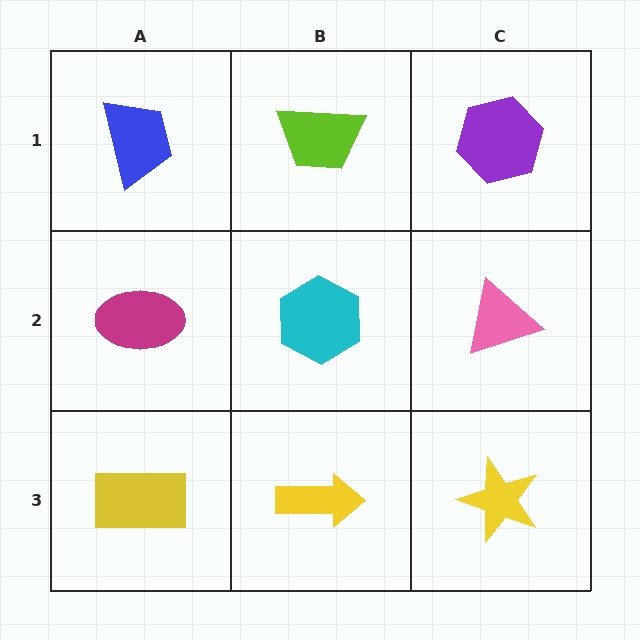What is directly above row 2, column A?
A blue trapezoid.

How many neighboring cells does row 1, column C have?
2.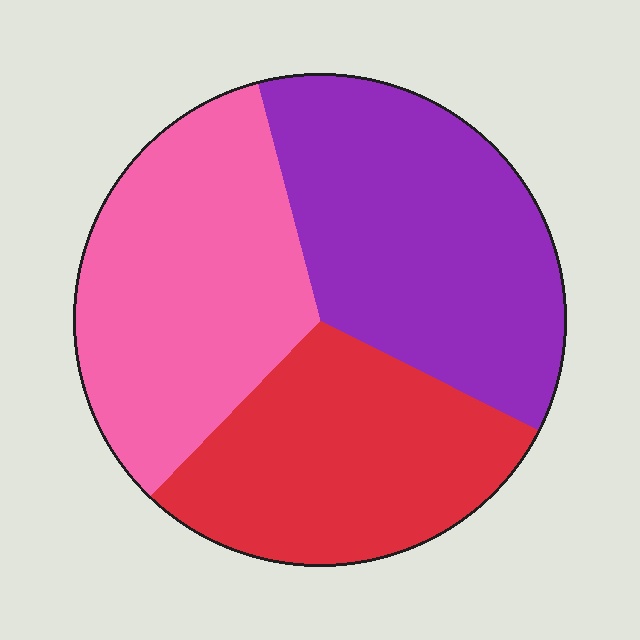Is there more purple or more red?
Purple.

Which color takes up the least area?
Red, at roughly 30%.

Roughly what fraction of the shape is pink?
Pink covers about 35% of the shape.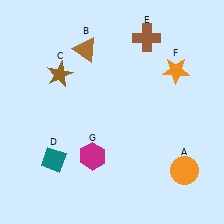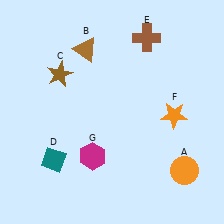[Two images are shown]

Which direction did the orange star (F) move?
The orange star (F) moved down.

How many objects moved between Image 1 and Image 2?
1 object moved between the two images.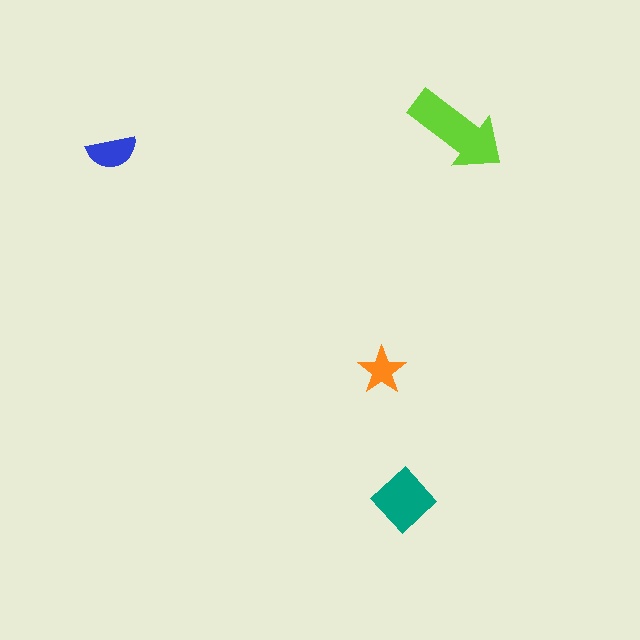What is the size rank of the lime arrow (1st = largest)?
1st.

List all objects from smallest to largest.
The orange star, the blue semicircle, the teal diamond, the lime arrow.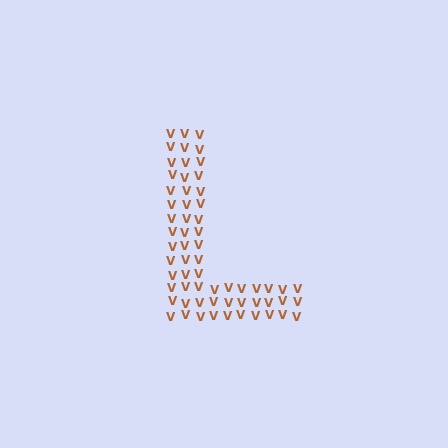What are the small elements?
The small elements are letter V's.